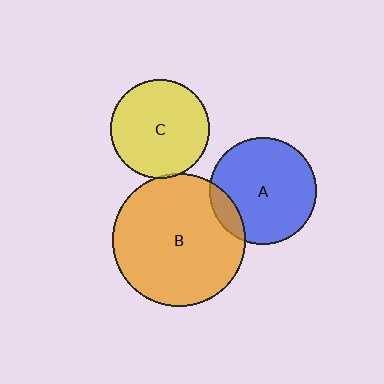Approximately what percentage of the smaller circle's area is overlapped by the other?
Approximately 5%.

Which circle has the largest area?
Circle B (orange).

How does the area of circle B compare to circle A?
Approximately 1.5 times.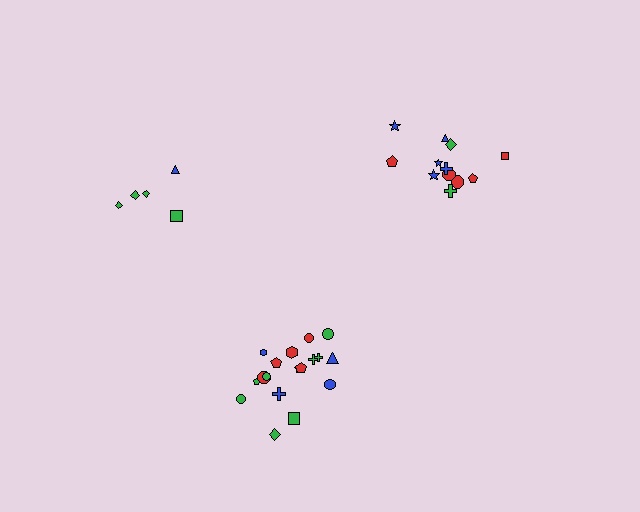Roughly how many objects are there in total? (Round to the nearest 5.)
Roughly 35 objects in total.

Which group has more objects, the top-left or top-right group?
The top-right group.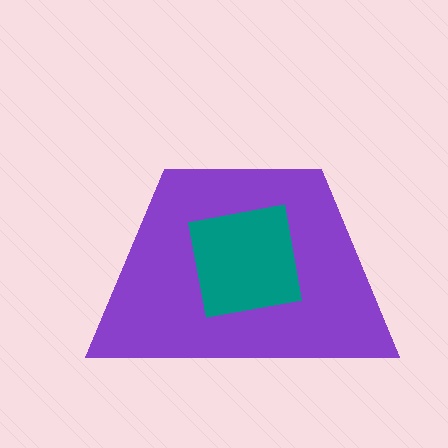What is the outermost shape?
The purple trapezoid.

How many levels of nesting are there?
2.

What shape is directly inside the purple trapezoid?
The teal square.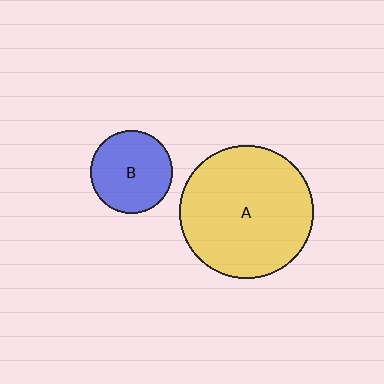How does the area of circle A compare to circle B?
Approximately 2.6 times.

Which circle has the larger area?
Circle A (yellow).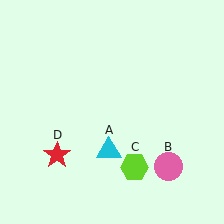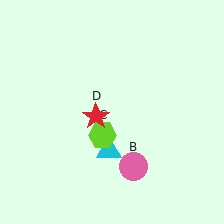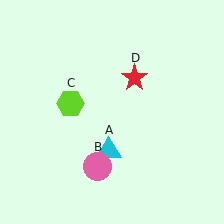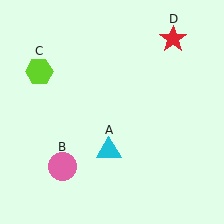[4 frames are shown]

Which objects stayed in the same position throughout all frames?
Cyan triangle (object A) remained stationary.